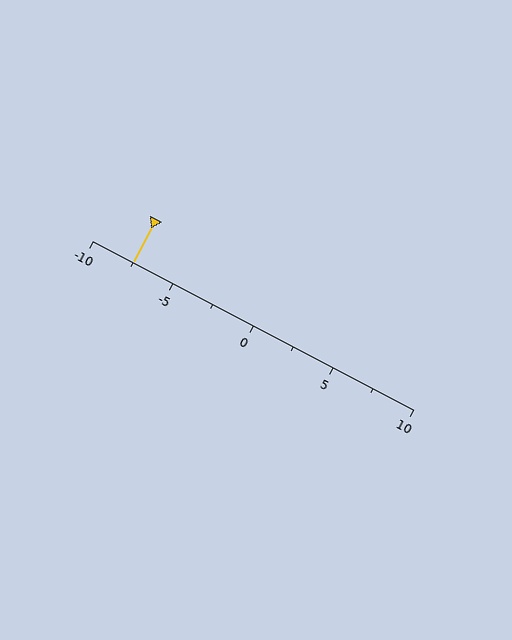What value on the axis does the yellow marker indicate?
The marker indicates approximately -7.5.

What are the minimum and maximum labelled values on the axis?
The axis runs from -10 to 10.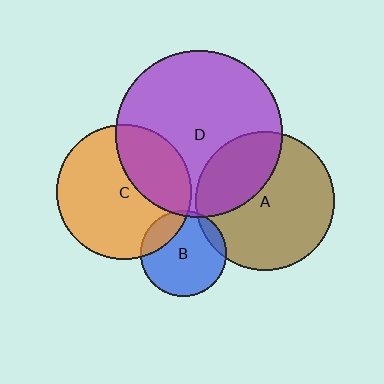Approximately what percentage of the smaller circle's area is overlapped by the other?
Approximately 35%.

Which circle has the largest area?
Circle D (purple).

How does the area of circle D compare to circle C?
Approximately 1.5 times.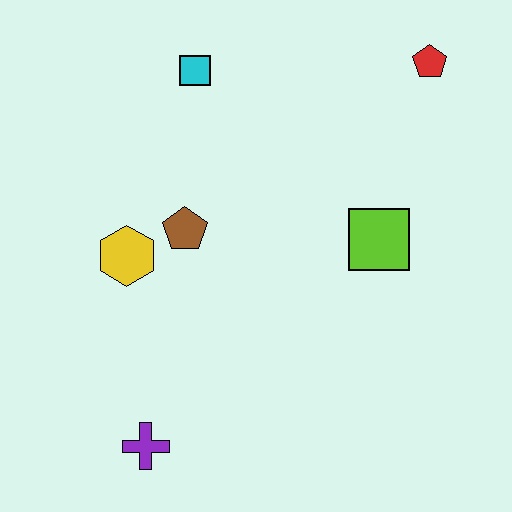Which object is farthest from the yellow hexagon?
The red pentagon is farthest from the yellow hexagon.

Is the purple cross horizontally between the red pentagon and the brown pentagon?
No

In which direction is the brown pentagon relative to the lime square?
The brown pentagon is to the left of the lime square.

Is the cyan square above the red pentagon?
No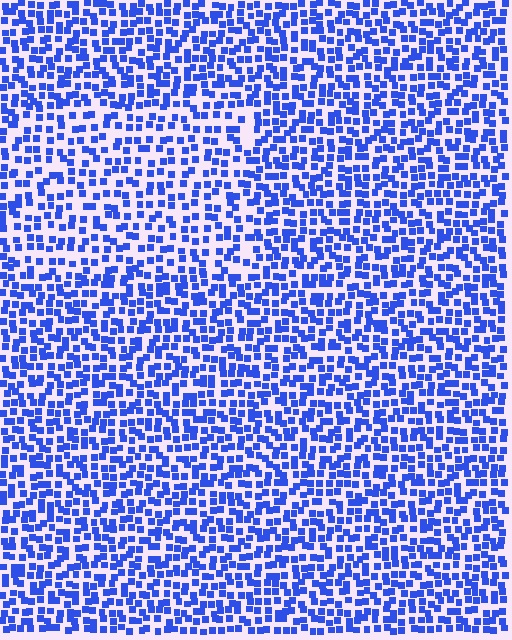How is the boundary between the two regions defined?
The boundary is defined by a change in element density (approximately 1.5x ratio). All elements are the same color, size, and shape.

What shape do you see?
I see a rectangle.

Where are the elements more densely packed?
The elements are more densely packed outside the rectangle boundary.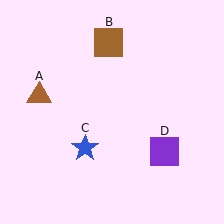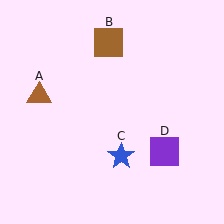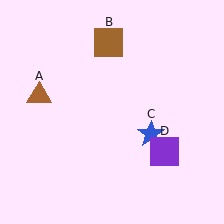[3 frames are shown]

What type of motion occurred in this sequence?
The blue star (object C) rotated counterclockwise around the center of the scene.